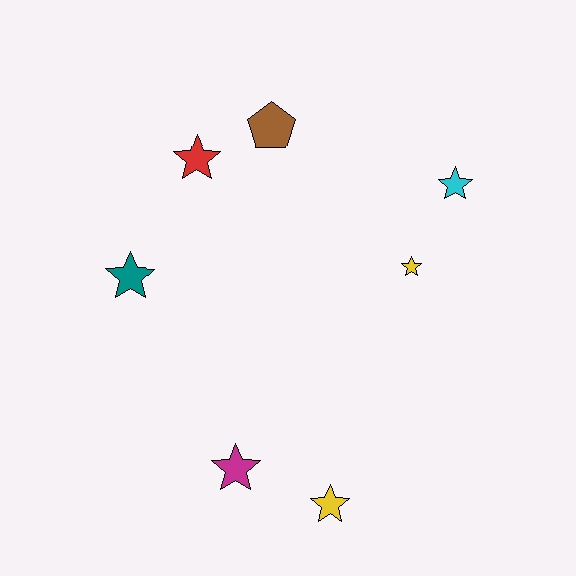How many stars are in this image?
There are 6 stars.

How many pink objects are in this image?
There are no pink objects.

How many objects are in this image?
There are 7 objects.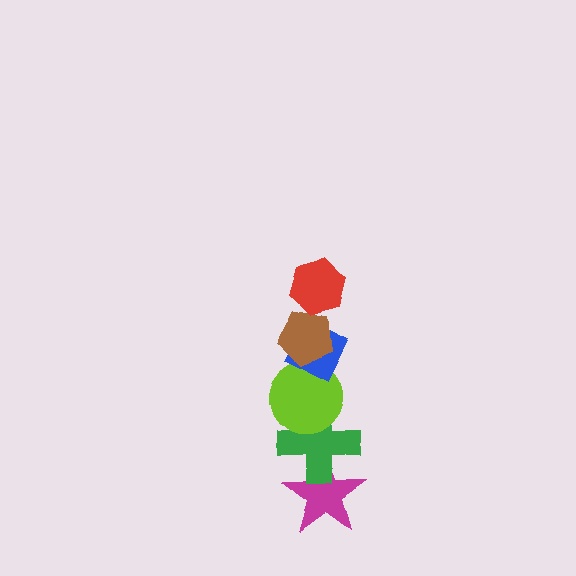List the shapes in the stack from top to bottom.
From top to bottom: the red hexagon, the brown pentagon, the blue diamond, the lime circle, the green cross, the magenta star.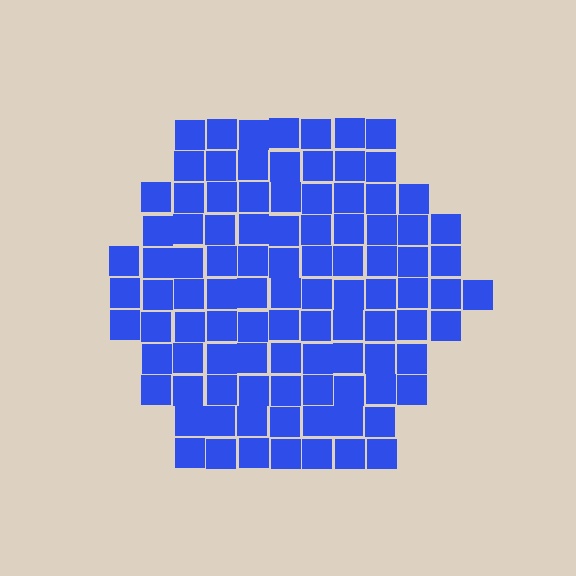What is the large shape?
The large shape is a hexagon.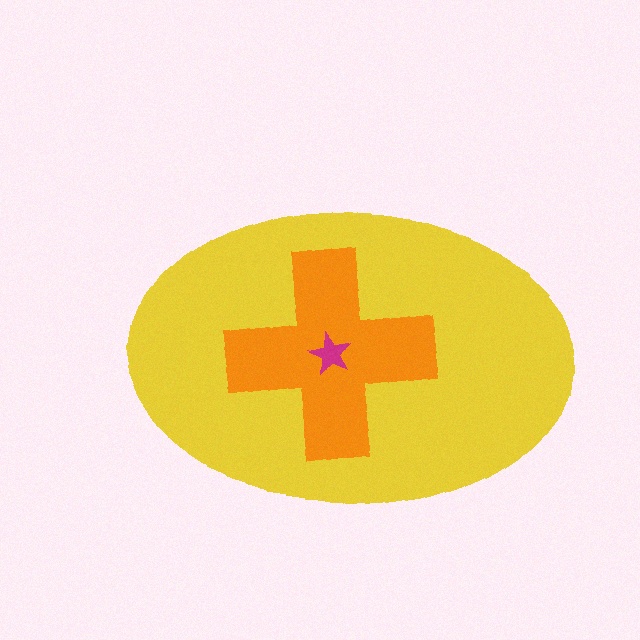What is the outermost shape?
The yellow ellipse.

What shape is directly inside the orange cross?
The magenta star.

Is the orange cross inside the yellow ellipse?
Yes.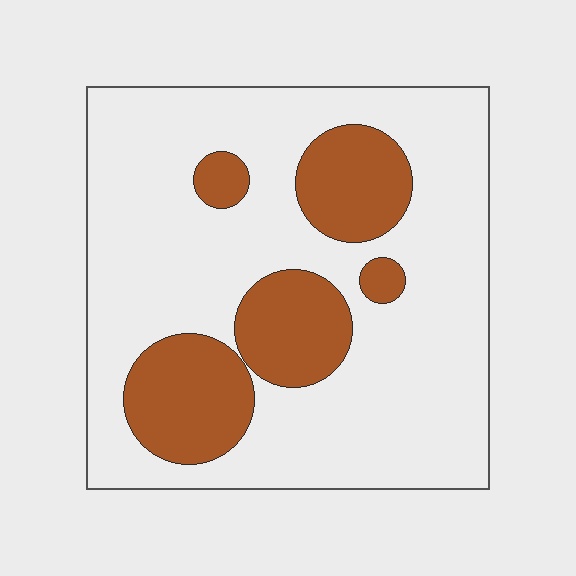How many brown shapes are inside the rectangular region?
5.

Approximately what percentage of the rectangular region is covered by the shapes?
Approximately 25%.